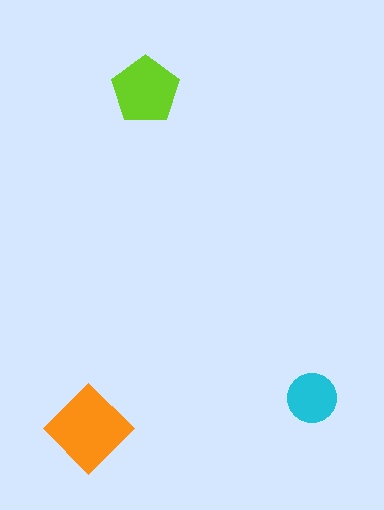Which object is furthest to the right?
The cyan circle is rightmost.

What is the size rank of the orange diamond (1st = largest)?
1st.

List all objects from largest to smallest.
The orange diamond, the lime pentagon, the cyan circle.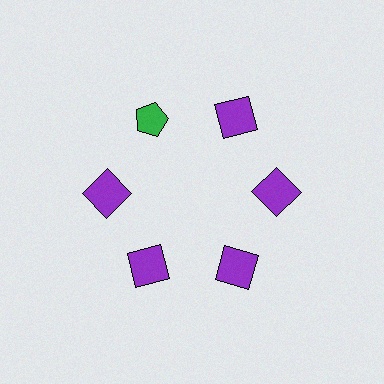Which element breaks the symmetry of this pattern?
The green pentagon at roughly the 11 o'clock position breaks the symmetry. All other shapes are purple squares.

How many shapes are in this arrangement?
There are 6 shapes arranged in a ring pattern.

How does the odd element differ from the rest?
It differs in both color (green instead of purple) and shape (pentagon instead of square).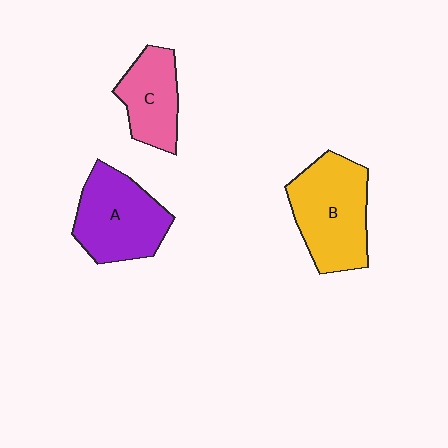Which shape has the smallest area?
Shape C (pink).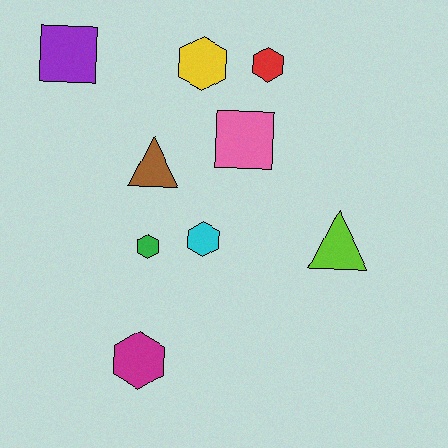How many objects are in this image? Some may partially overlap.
There are 9 objects.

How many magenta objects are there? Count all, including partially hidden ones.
There is 1 magenta object.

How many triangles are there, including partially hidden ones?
There are 2 triangles.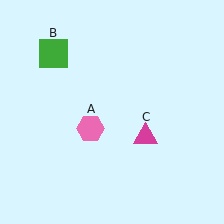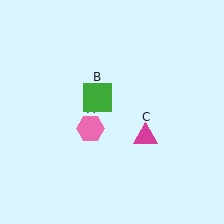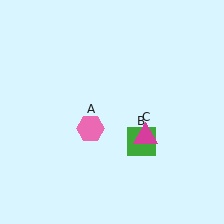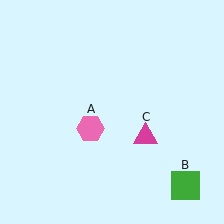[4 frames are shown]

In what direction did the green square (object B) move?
The green square (object B) moved down and to the right.